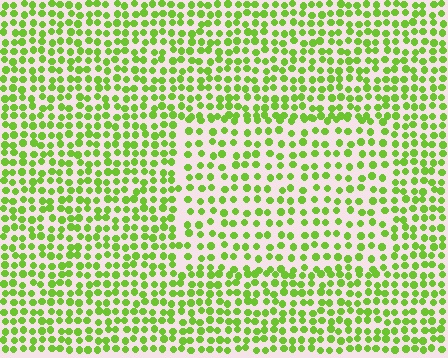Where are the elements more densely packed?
The elements are more densely packed outside the rectangle boundary.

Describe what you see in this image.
The image contains small lime elements arranged at two different densities. A rectangle-shaped region is visible where the elements are less densely packed than the surrounding area.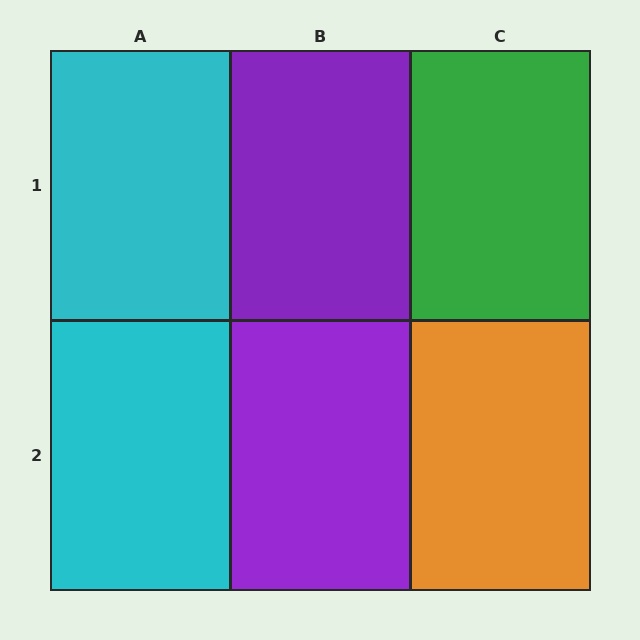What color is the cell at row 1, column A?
Cyan.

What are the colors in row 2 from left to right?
Cyan, purple, orange.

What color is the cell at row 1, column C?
Green.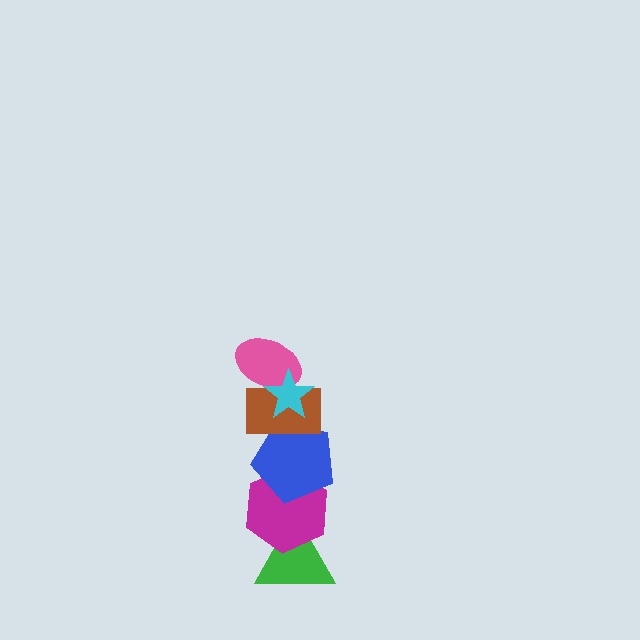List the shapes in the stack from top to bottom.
From top to bottom: the cyan star, the pink ellipse, the brown rectangle, the blue pentagon, the magenta hexagon, the green triangle.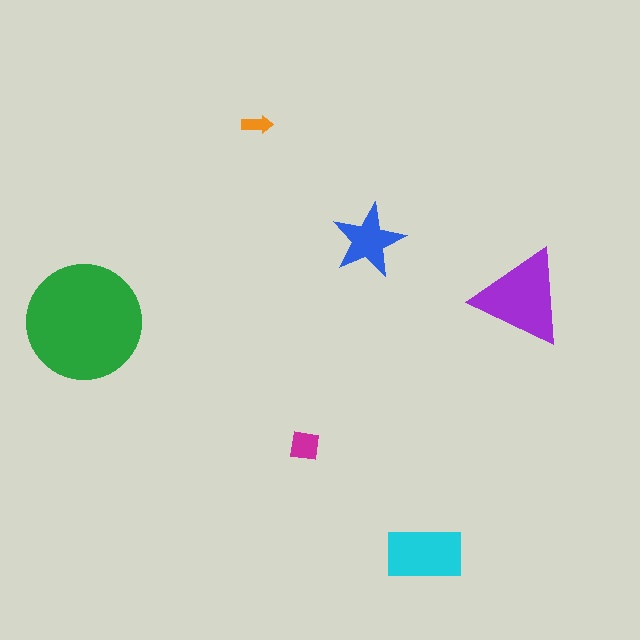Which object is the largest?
The green circle.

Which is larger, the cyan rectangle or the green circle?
The green circle.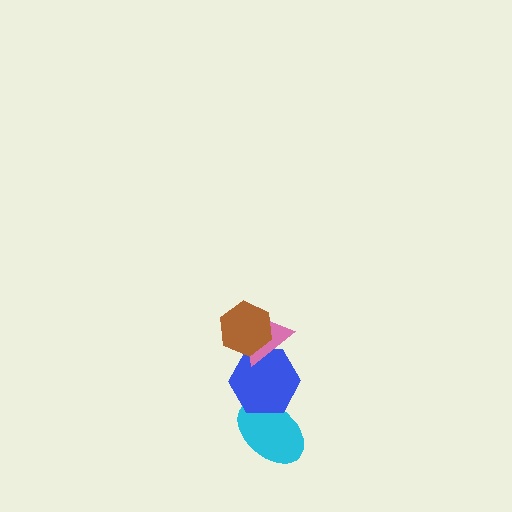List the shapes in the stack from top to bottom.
From top to bottom: the brown hexagon, the pink triangle, the blue hexagon, the cyan ellipse.